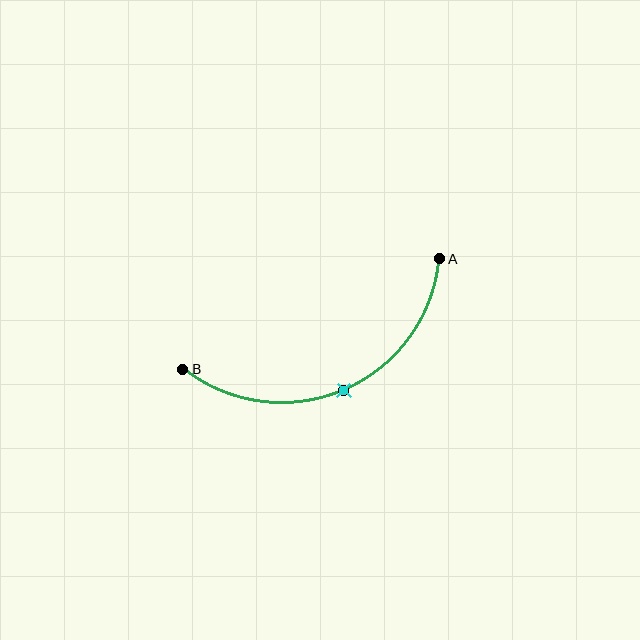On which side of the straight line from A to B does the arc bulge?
The arc bulges below the straight line connecting A and B.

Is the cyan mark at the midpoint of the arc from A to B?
Yes. The cyan mark lies on the arc at equal arc-length from both A and B — it is the arc midpoint.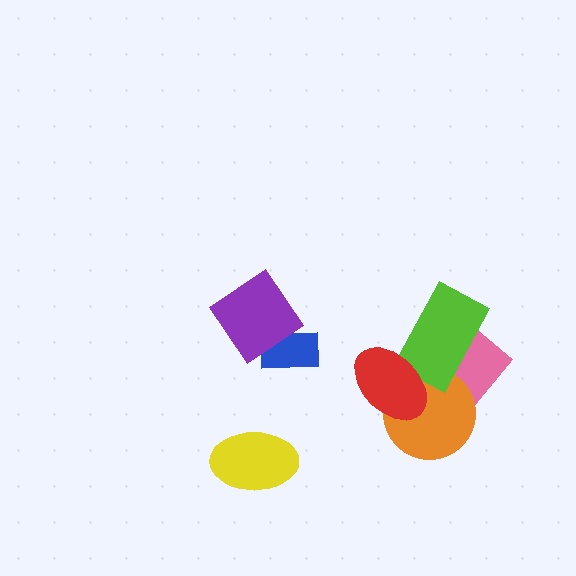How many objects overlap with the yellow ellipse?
0 objects overlap with the yellow ellipse.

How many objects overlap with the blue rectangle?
1 object overlaps with the blue rectangle.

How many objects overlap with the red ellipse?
3 objects overlap with the red ellipse.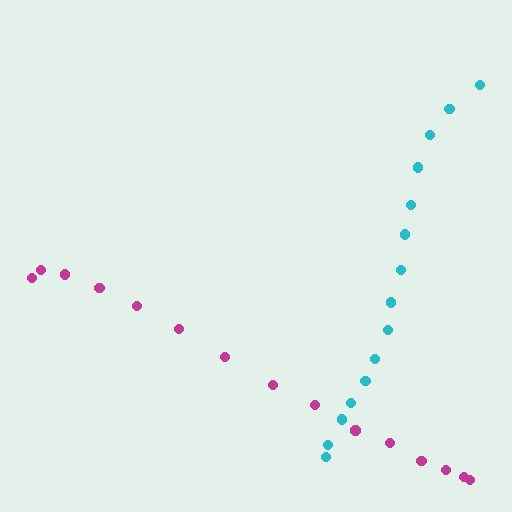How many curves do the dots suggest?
There are 2 distinct paths.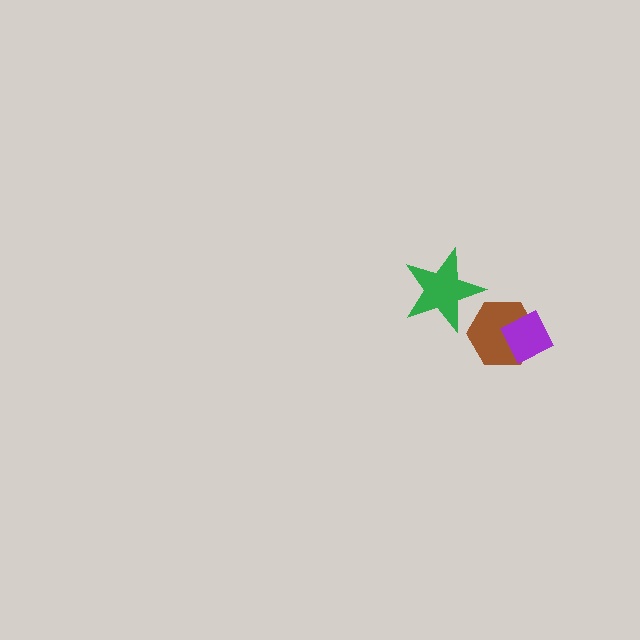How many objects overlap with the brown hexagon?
1 object overlaps with the brown hexagon.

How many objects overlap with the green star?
0 objects overlap with the green star.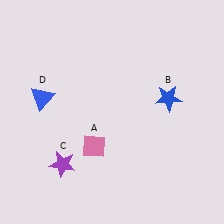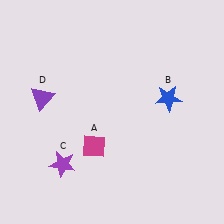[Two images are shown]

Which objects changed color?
A changed from pink to magenta. D changed from blue to purple.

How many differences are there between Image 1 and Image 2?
There are 2 differences between the two images.